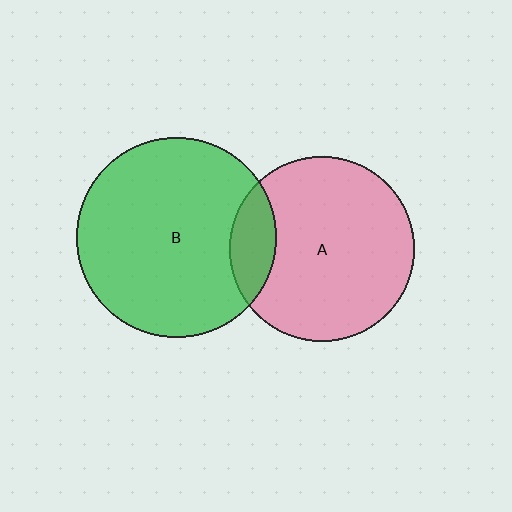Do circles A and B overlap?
Yes.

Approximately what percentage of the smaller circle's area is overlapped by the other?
Approximately 15%.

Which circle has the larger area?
Circle B (green).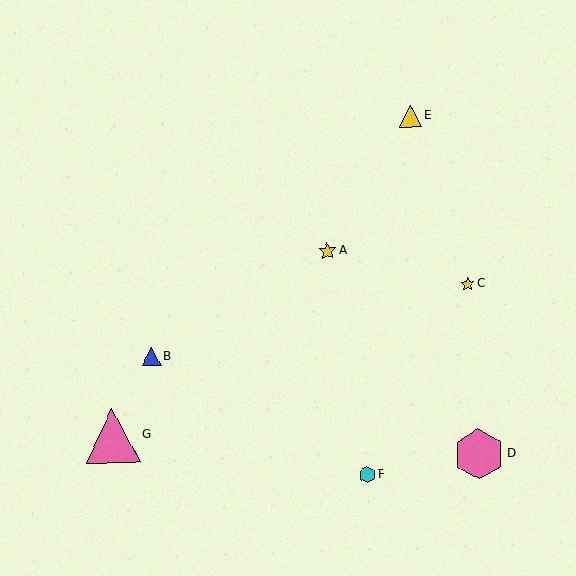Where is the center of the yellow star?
The center of the yellow star is at (468, 284).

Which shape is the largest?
The pink triangle (labeled G) is the largest.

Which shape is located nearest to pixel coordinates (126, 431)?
The pink triangle (labeled G) at (112, 436) is nearest to that location.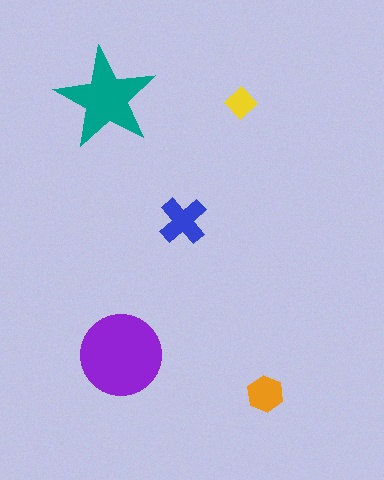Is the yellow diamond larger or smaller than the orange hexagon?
Smaller.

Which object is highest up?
The teal star is topmost.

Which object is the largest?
The purple circle.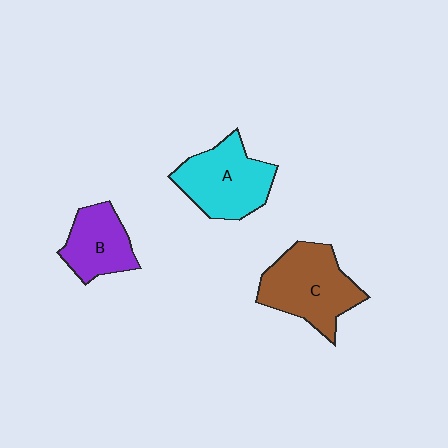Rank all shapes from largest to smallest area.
From largest to smallest: C (brown), A (cyan), B (purple).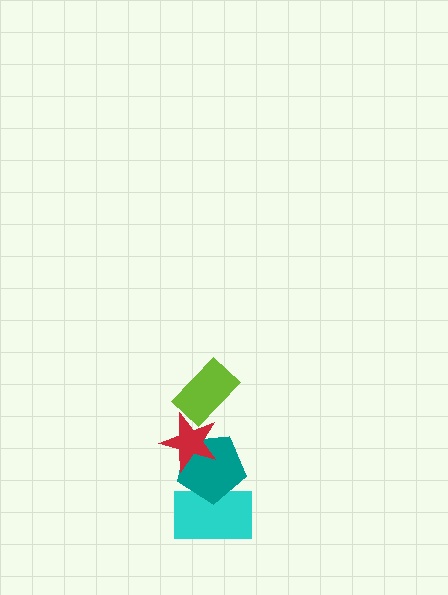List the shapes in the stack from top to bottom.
From top to bottom: the lime rectangle, the red star, the teal pentagon, the cyan rectangle.